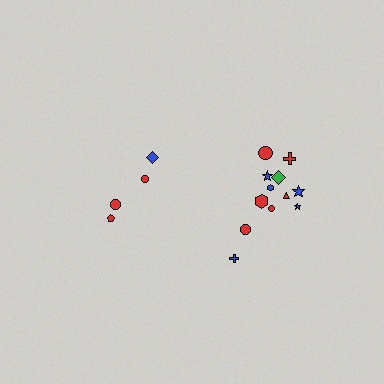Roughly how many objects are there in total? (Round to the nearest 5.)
Roughly 15 objects in total.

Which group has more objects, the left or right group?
The right group.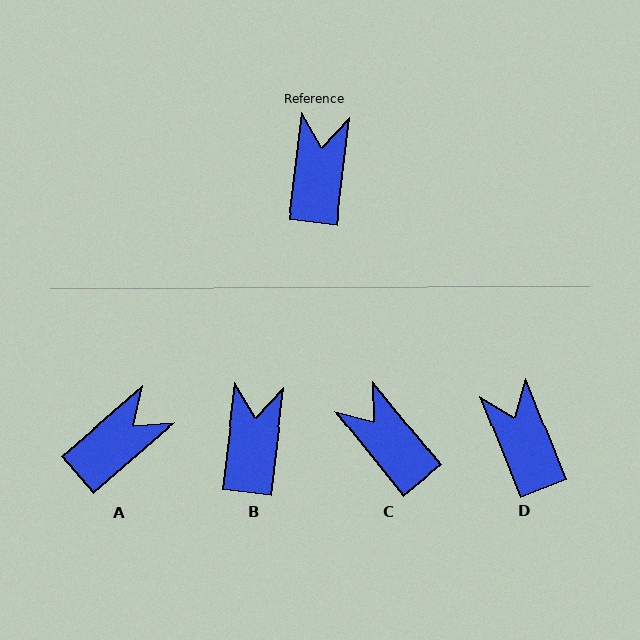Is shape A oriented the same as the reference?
No, it is off by about 42 degrees.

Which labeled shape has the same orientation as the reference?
B.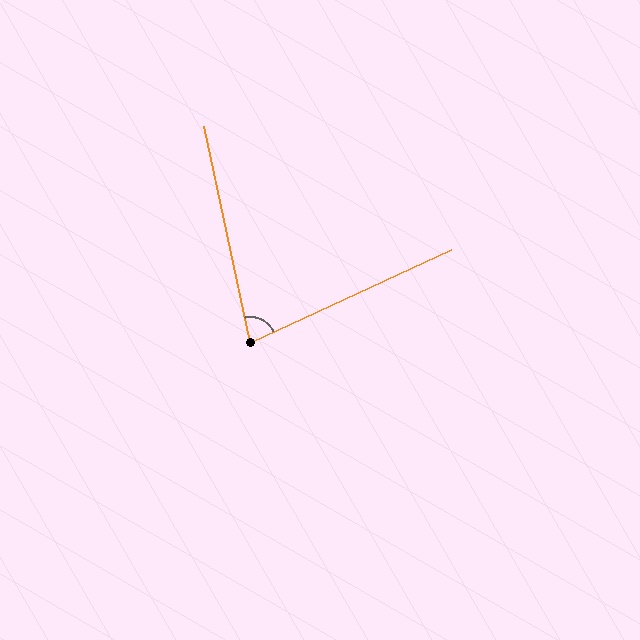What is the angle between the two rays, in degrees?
Approximately 77 degrees.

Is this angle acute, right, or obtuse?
It is acute.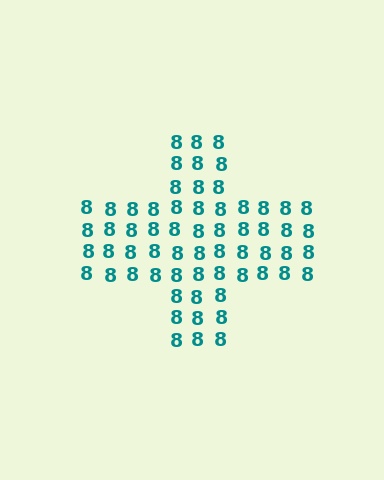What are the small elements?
The small elements are digit 8's.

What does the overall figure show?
The overall figure shows a cross.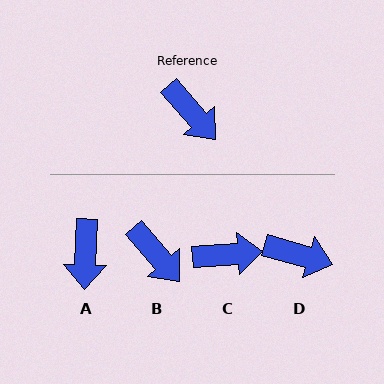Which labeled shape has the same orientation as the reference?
B.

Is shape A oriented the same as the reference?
No, it is off by about 44 degrees.